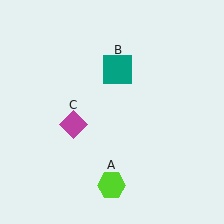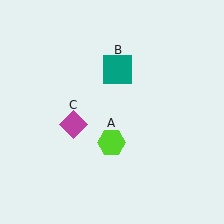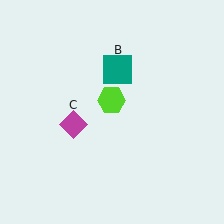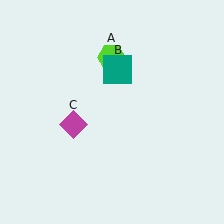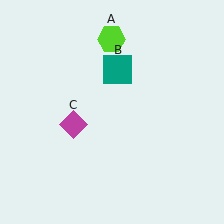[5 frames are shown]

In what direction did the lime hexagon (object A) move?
The lime hexagon (object A) moved up.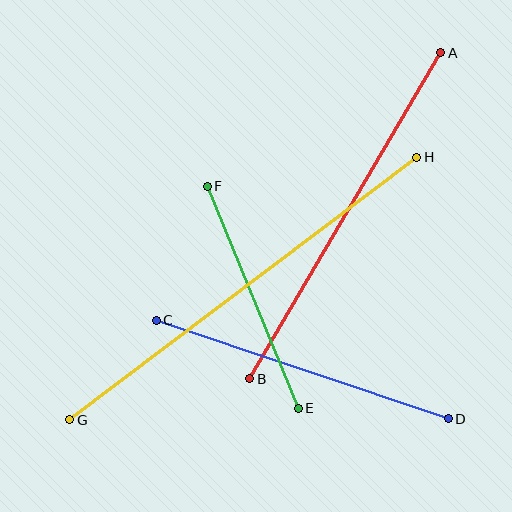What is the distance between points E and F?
The distance is approximately 240 pixels.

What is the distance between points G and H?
The distance is approximately 435 pixels.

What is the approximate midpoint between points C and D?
The midpoint is at approximately (302, 369) pixels.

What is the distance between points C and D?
The distance is approximately 308 pixels.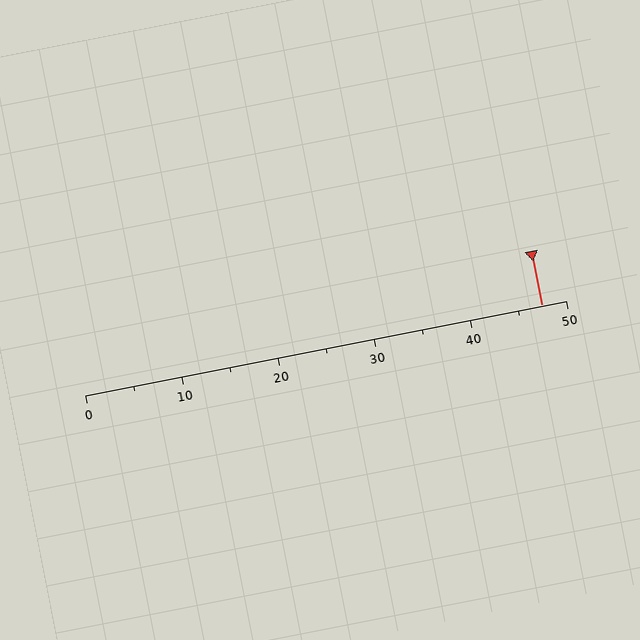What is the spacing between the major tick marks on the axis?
The major ticks are spaced 10 apart.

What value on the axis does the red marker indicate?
The marker indicates approximately 47.5.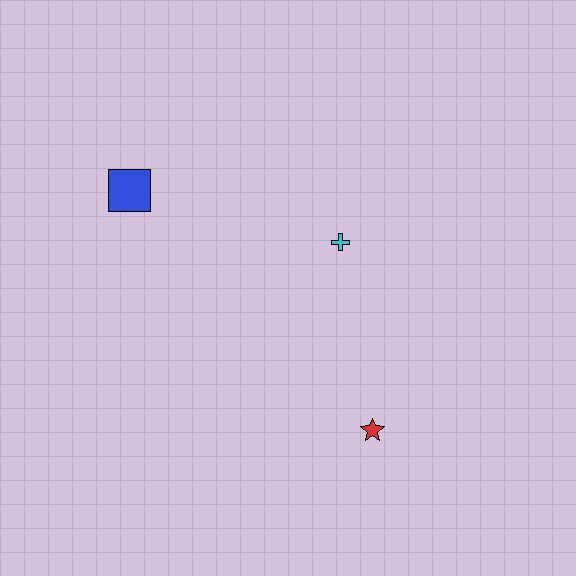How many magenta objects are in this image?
There are no magenta objects.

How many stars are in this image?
There is 1 star.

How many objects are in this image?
There are 3 objects.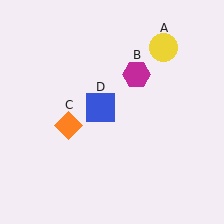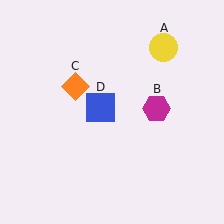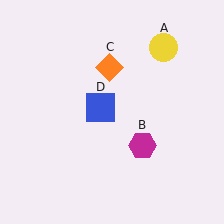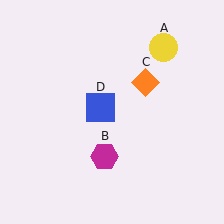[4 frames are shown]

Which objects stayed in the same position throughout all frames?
Yellow circle (object A) and blue square (object D) remained stationary.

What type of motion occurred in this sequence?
The magenta hexagon (object B), orange diamond (object C) rotated clockwise around the center of the scene.